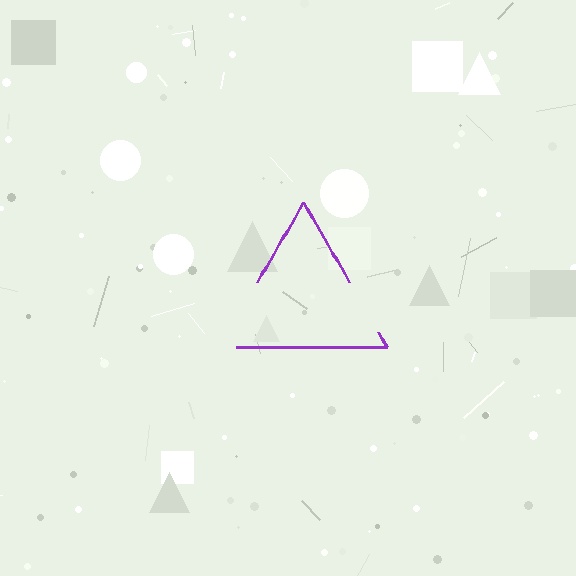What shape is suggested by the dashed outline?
The dashed outline suggests a triangle.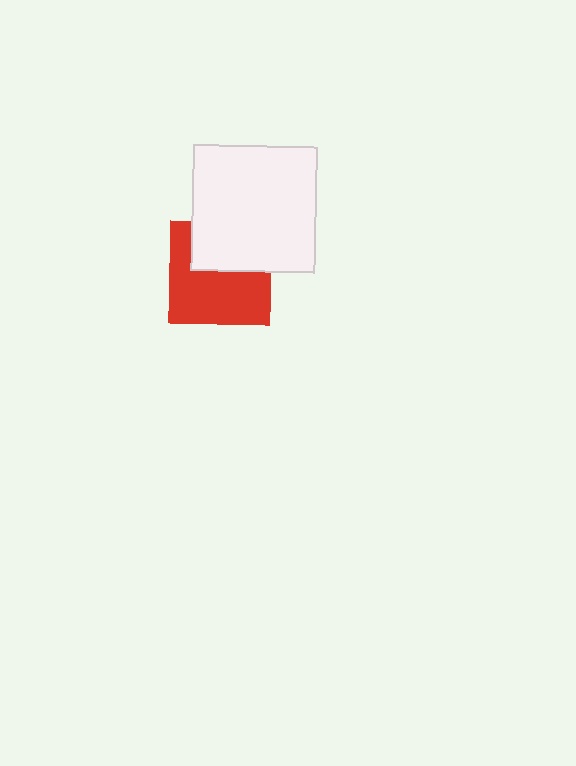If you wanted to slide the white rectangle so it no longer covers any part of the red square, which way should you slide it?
Slide it up — that is the most direct way to separate the two shapes.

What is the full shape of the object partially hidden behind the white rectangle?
The partially hidden object is a red square.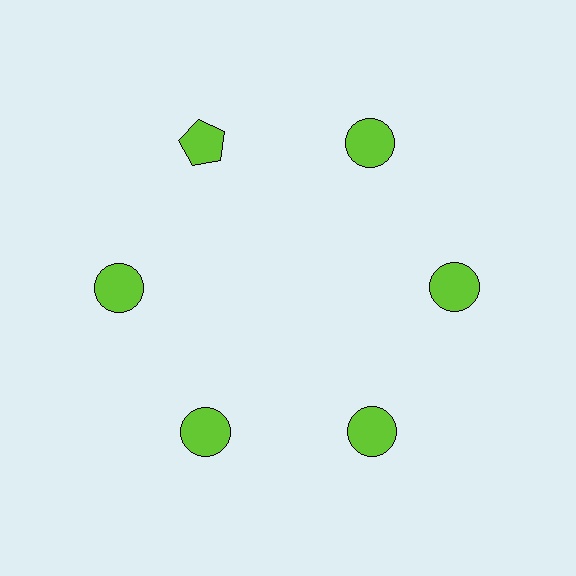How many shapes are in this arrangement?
There are 6 shapes arranged in a ring pattern.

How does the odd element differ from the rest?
It has a different shape: pentagon instead of circle.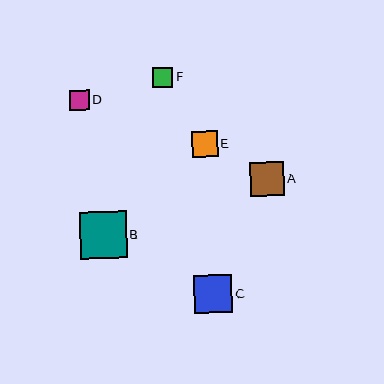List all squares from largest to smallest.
From largest to smallest: B, C, A, E, D, F.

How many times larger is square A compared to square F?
Square A is approximately 1.7 times the size of square F.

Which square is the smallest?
Square F is the smallest with a size of approximately 20 pixels.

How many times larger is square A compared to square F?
Square A is approximately 1.7 times the size of square F.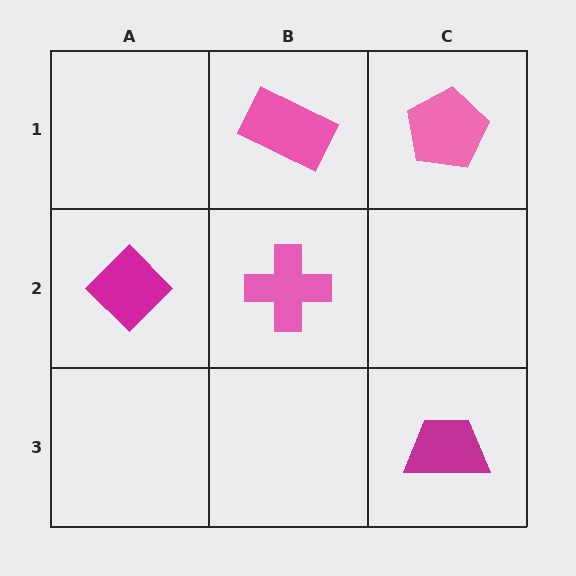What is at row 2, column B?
A pink cross.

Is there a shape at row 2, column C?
No, that cell is empty.